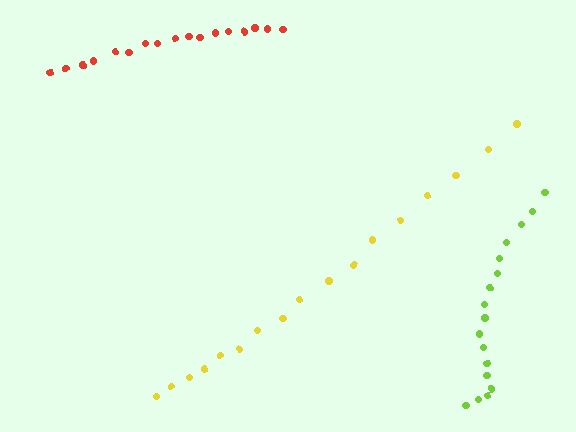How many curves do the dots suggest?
There are 3 distinct paths.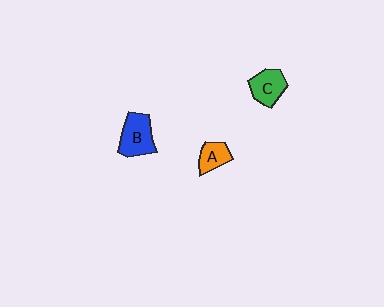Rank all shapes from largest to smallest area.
From largest to smallest: B (blue), C (green), A (orange).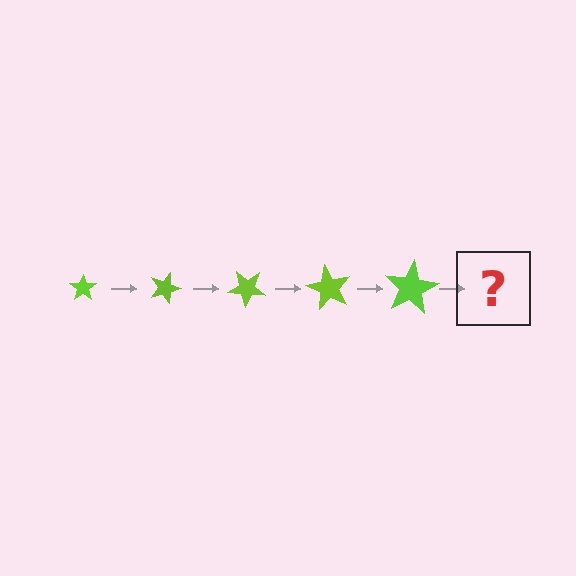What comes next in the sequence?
The next element should be a star, larger than the previous one and rotated 100 degrees from the start.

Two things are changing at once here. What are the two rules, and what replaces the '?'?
The two rules are that the star grows larger each step and it rotates 20 degrees each step. The '?' should be a star, larger than the previous one and rotated 100 degrees from the start.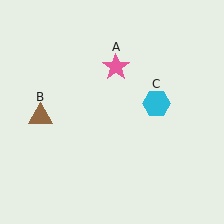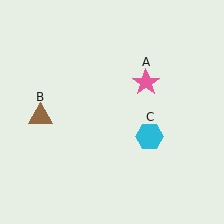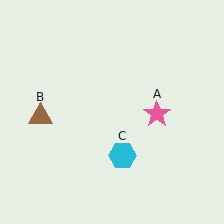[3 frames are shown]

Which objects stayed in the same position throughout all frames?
Brown triangle (object B) remained stationary.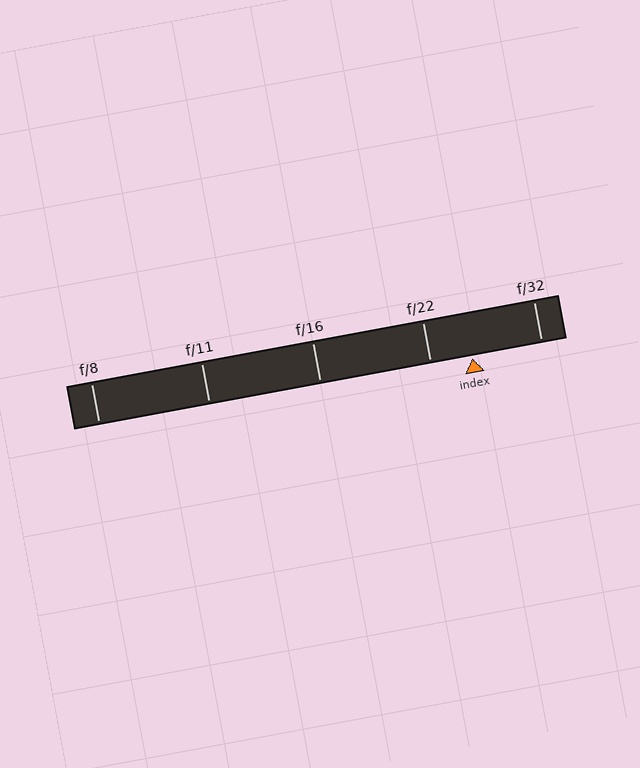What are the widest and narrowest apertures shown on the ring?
The widest aperture shown is f/8 and the narrowest is f/32.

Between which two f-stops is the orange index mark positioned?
The index mark is between f/22 and f/32.